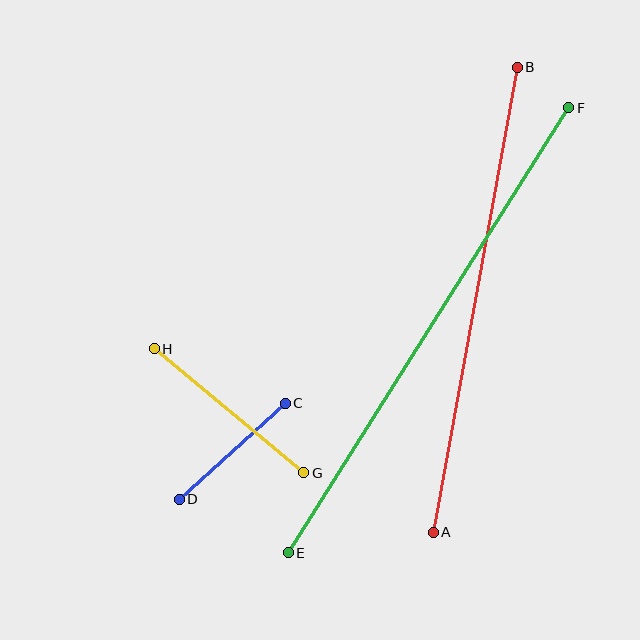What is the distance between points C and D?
The distance is approximately 143 pixels.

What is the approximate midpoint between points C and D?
The midpoint is at approximately (232, 451) pixels.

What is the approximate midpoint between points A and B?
The midpoint is at approximately (475, 300) pixels.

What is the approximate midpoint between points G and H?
The midpoint is at approximately (229, 411) pixels.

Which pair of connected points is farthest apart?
Points E and F are farthest apart.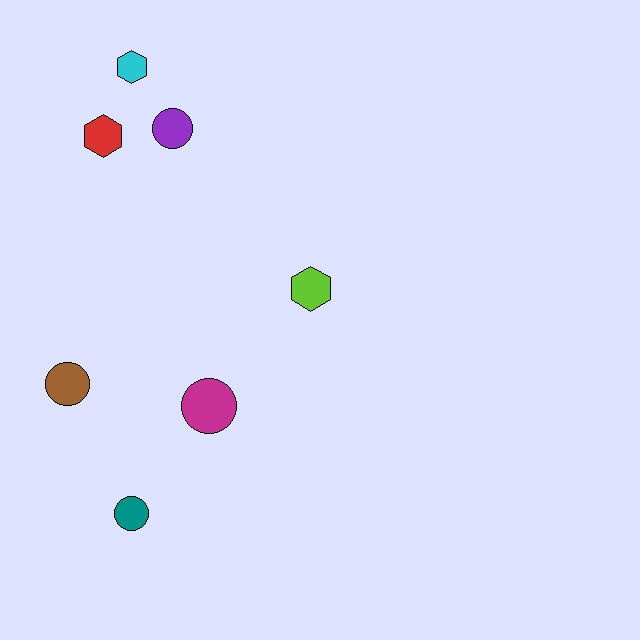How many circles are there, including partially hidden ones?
There are 4 circles.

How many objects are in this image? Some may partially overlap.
There are 7 objects.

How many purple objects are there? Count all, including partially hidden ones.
There is 1 purple object.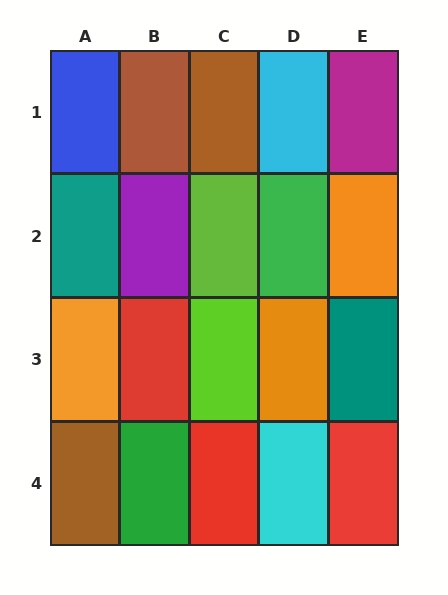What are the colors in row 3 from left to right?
Orange, red, lime, orange, teal.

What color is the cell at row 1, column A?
Blue.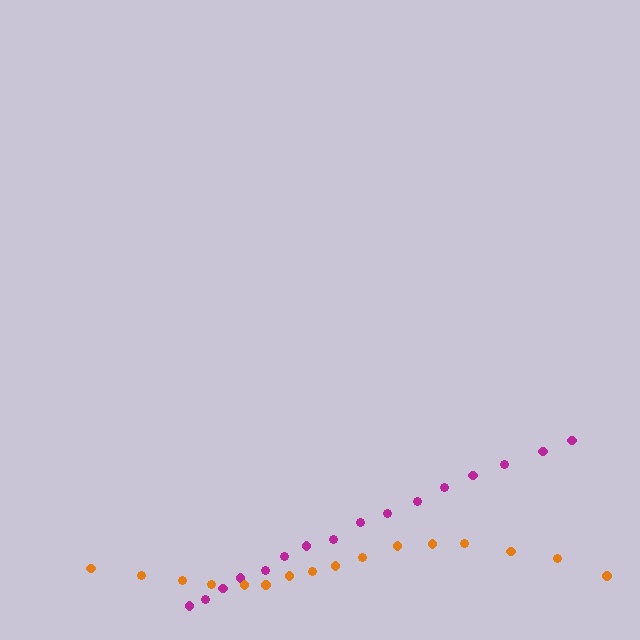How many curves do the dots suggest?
There are 2 distinct paths.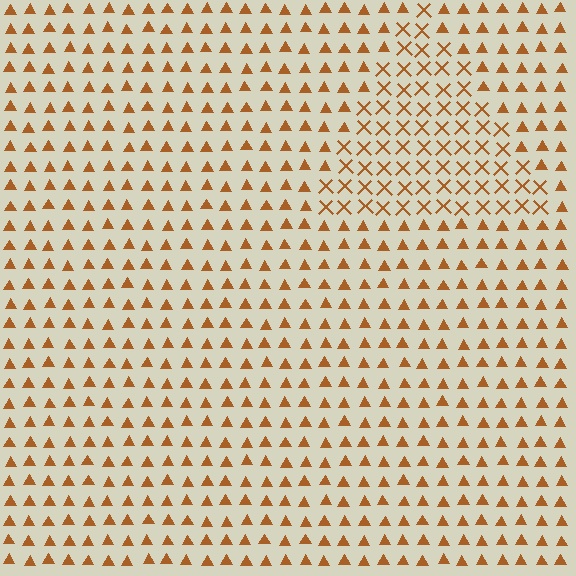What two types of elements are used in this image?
The image uses X marks inside the triangle region and triangles outside it.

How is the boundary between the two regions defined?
The boundary is defined by a change in element shape: X marks inside vs. triangles outside. All elements share the same color and spacing.